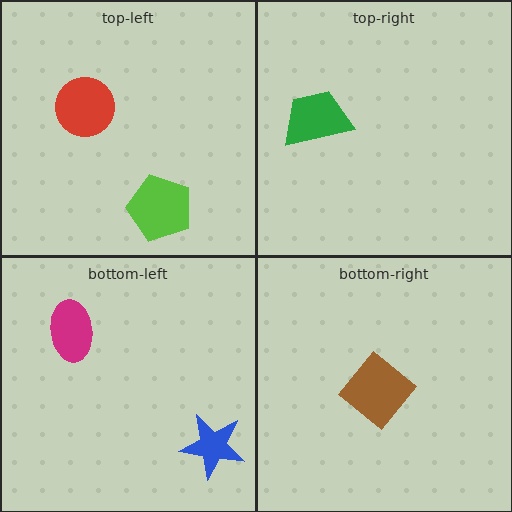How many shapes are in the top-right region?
1.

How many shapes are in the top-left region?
2.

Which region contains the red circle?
The top-left region.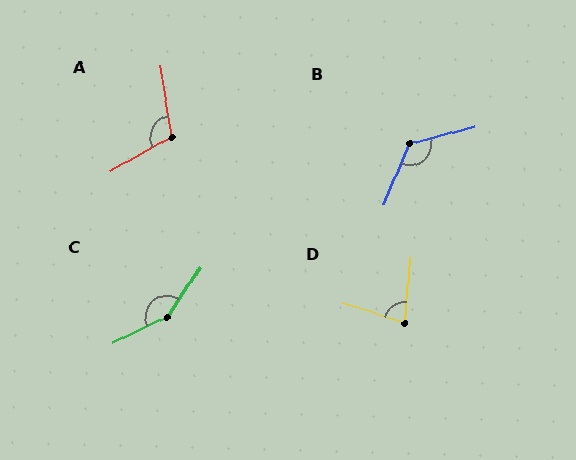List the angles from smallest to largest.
D (77°), A (110°), B (128°), C (150°).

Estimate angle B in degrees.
Approximately 128 degrees.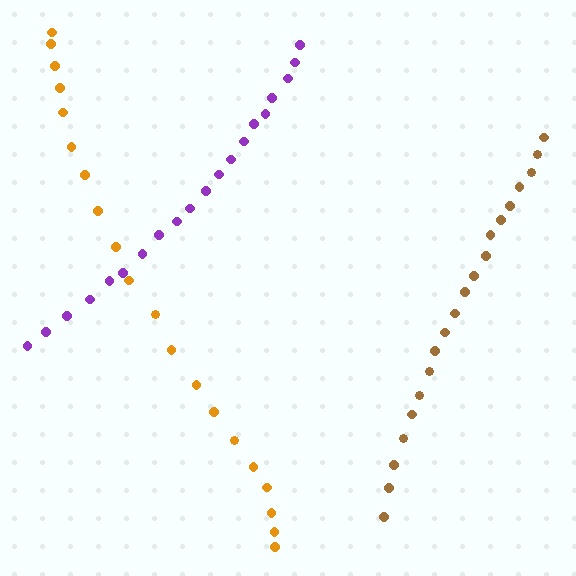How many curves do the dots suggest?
There are 3 distinct paths.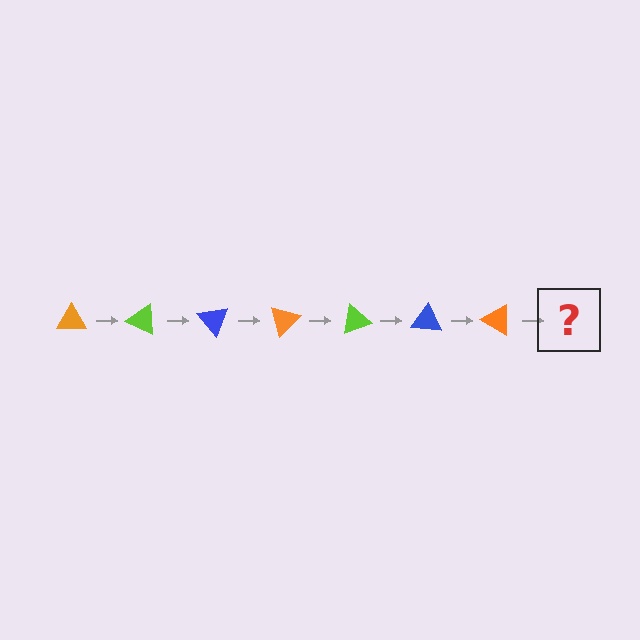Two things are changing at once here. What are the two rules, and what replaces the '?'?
The two rules are that it rotates 25 degrees each step and the color cycles through orange, lime, and blue. The '?' should be a lime triangle, rotated 175 degrees from the start.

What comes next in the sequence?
The next element should be a lime triangle, rotated 175 degrees from the start.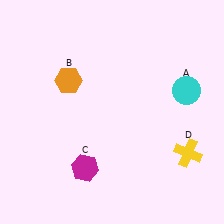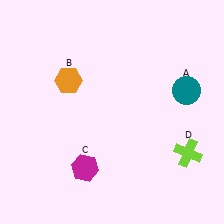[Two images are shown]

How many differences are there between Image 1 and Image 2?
There are 2 differences between the two images.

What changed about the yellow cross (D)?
In Image 1, D is yellow. In Image 2, it changed to lime.